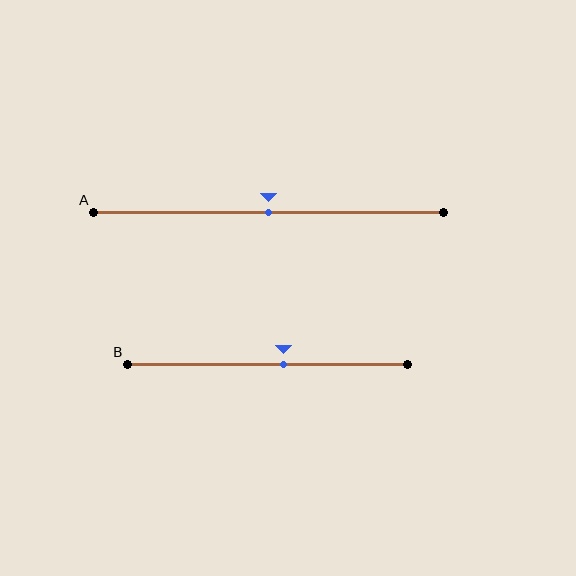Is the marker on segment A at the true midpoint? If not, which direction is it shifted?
Yes, the marker on segment A is at the true midpoint.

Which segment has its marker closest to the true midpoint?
Segment A has its marker closest to the true midpoint.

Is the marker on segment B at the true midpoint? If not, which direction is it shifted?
No, the marker on segment B is shifted to the right by about 6% of the segment length.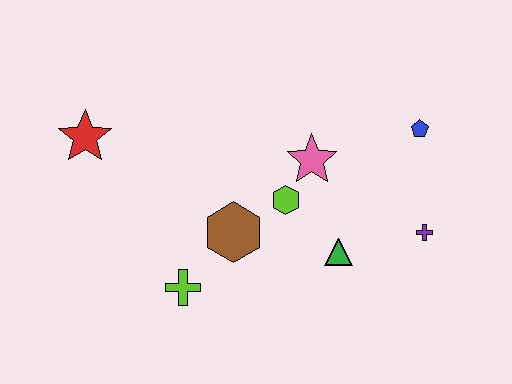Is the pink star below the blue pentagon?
Yes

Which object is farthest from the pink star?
The red star is farthest from the pink star.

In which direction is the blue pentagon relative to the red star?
The blue pentagon is to the right of the red star.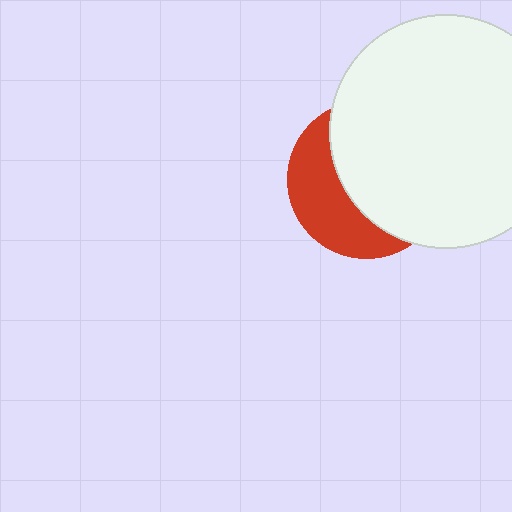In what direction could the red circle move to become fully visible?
The red circle could move left. That would shift it out from behind the white circle entirely.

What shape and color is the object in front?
The object in front is a white circle.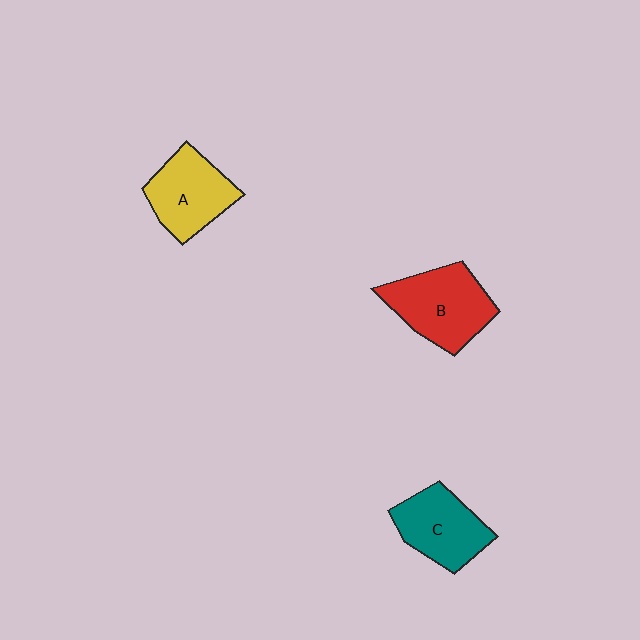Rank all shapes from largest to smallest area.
From largest to smallest: B (red), A (yellow), C (teal).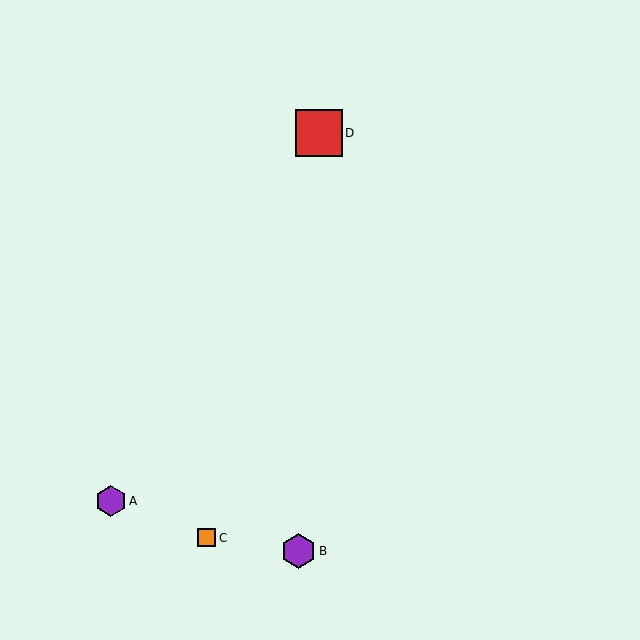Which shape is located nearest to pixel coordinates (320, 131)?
The red square (labeled D) at (319, 133) is nearest to that location.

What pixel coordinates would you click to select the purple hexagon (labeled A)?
Click at (111, 501) to select the purple hexagon A.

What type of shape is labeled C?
Shape C is an orange square.